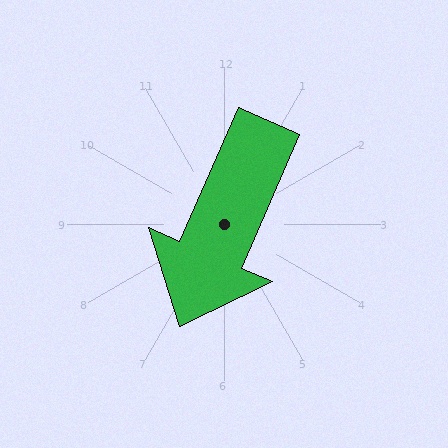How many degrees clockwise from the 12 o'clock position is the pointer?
Approximately 204 degrees.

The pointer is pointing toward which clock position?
Roughly 7 o'clock.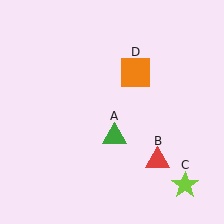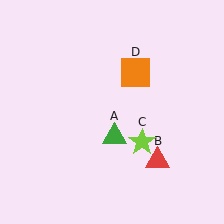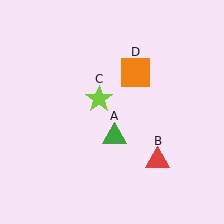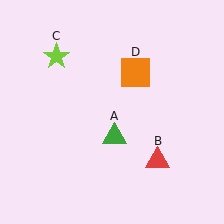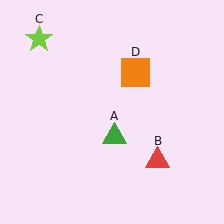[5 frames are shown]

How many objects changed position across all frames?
1 object changed position: lime star (object C).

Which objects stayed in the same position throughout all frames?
Green triangle (object A) and red triangle (object B) and orange square (object D) remained stationary.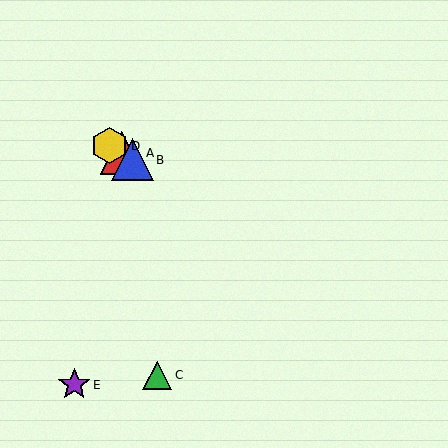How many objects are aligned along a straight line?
3 objects (A, B, D) are aligned along a straight line.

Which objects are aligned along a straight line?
Objects A, B, D are aligned along a straight line.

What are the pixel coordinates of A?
Object A is at (122, 153).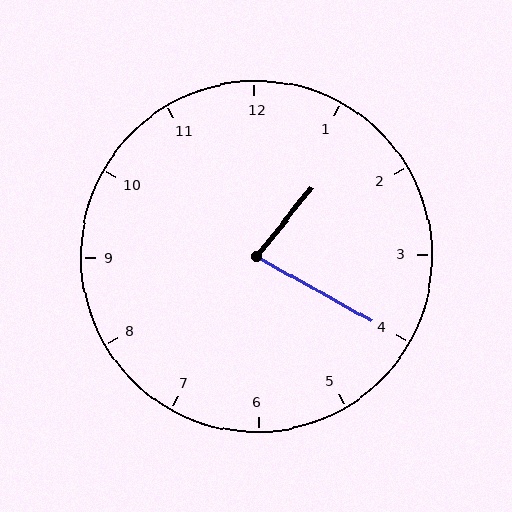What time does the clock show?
1:20.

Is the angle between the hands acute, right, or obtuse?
It is acute.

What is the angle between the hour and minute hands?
Approximately 80 degrees.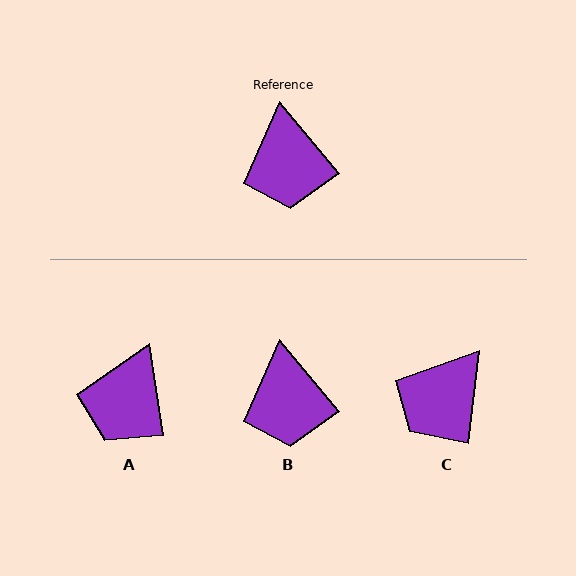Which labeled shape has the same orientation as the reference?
B.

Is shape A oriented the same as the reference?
No, it is off by about 31 degrees.